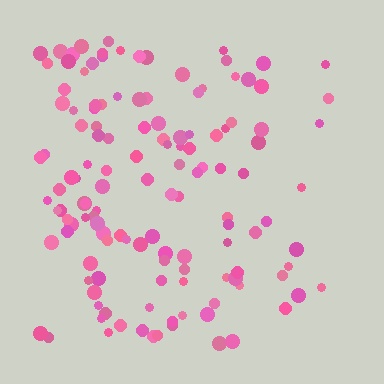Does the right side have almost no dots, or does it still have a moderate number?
Still a moderate number, just noticeably fewer than the left.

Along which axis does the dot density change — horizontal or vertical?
Horizontal.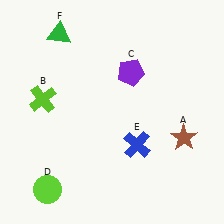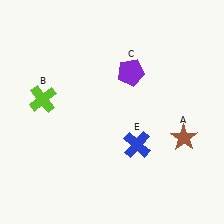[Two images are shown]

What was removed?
The green triangle (F), the lime circle (D) were removed in Image 2.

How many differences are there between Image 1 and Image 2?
There are 2 differences between the two images.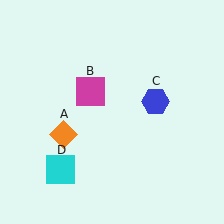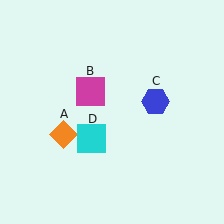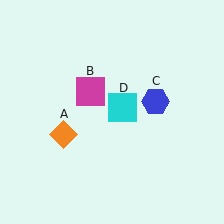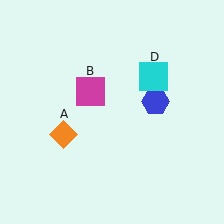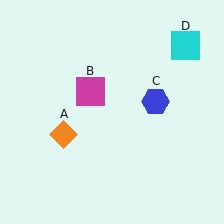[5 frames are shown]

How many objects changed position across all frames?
1 object changed position: cyan square (object D).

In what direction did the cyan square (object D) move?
The cyan square (object D) moved up and to the right.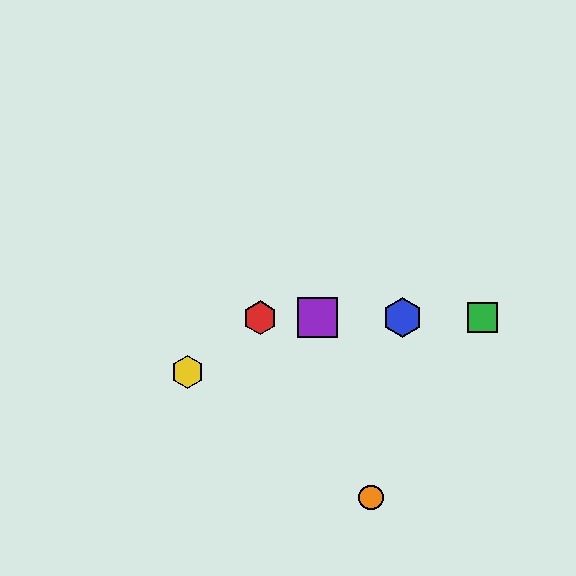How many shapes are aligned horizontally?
4 shapes (the red hexagon, the blue hexagon, the green square, the purple square) are aligned horizontally.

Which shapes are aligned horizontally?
The red hexagon, the blue hexagon, the green square, the purple square are aligned horizontally.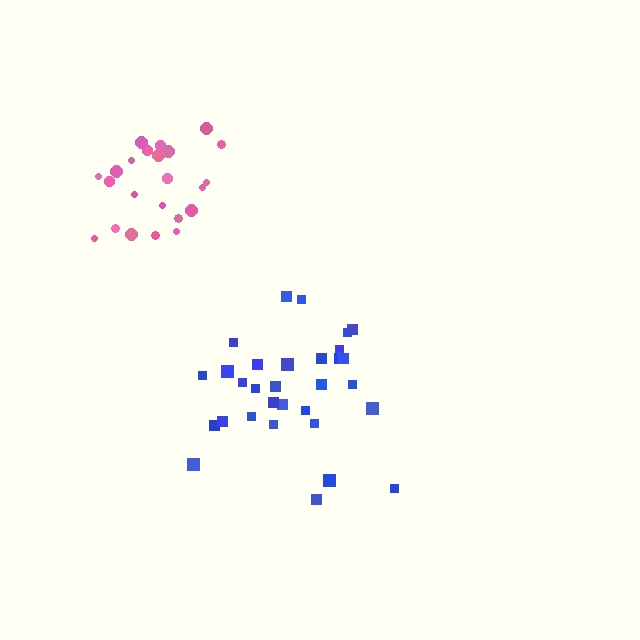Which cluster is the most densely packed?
Pink.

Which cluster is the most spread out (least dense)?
Blue.